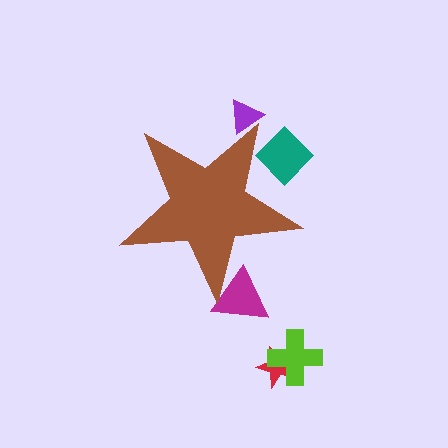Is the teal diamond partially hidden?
Yes, the teal diamond is partially hidden behind the brown star.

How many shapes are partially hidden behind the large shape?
3 shapes are partially hidden.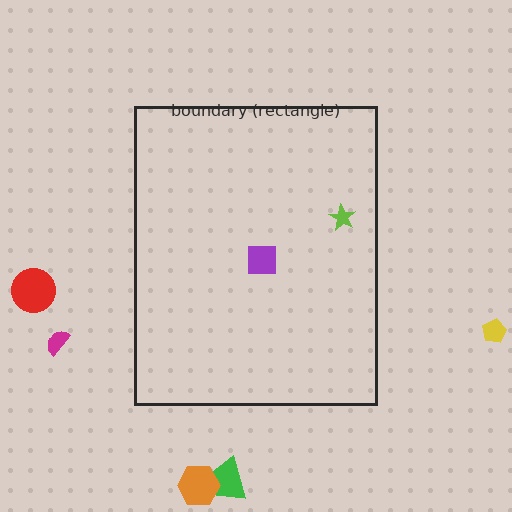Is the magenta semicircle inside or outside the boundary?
Outside.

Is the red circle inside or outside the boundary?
Outside.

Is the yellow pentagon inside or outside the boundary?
Outside.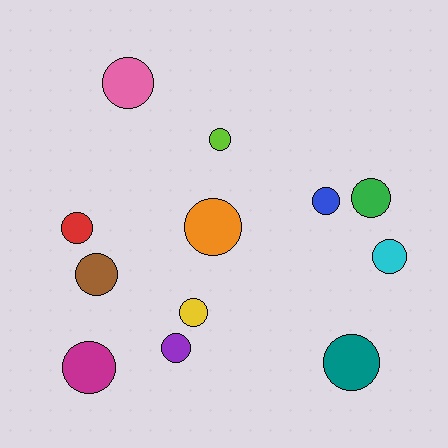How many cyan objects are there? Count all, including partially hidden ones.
There is 1 cyan object.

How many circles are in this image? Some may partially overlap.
There are 12 circles.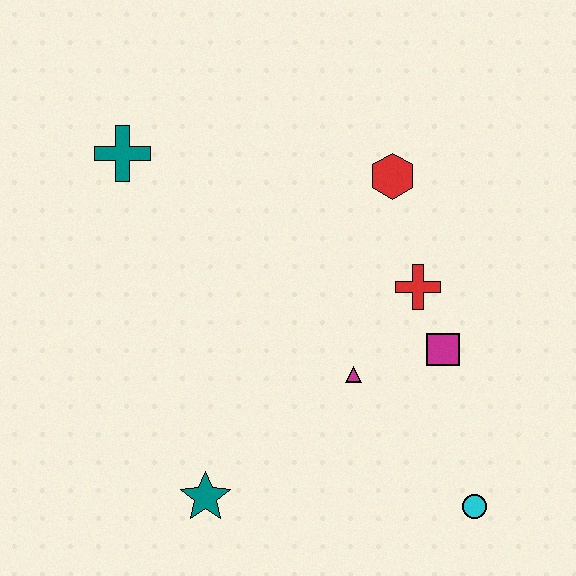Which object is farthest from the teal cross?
The cyan circle is farthest from the teal cross.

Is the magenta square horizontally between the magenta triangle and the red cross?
No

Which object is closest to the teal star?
The magenta triangle is closest to the teal star.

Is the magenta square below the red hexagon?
Yes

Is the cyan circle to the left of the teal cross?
No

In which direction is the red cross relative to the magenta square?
The red cross is above the magenta square.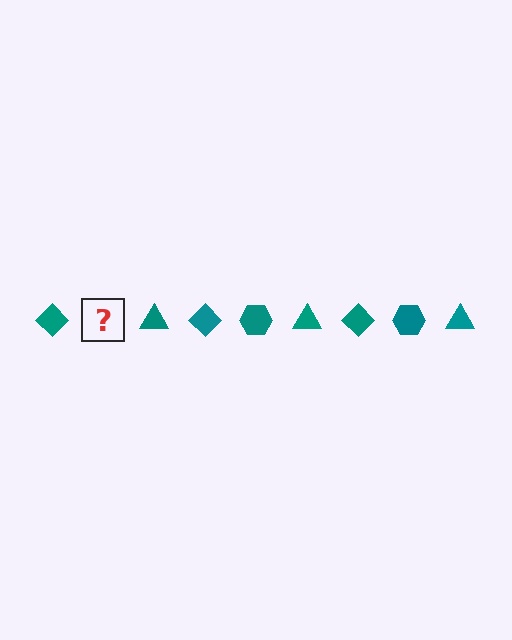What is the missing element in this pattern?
The missing element is a teal hexagon.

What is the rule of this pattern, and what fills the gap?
The rule is that the pattern cycles through diamond, hexagon, triangle shapes in teal. The gap should be filled with a teal hexagon.